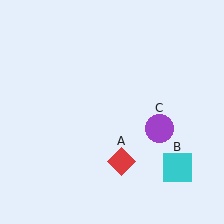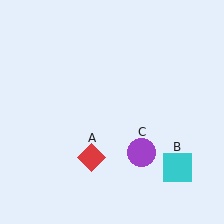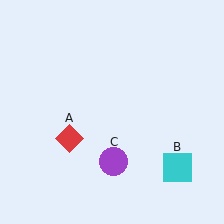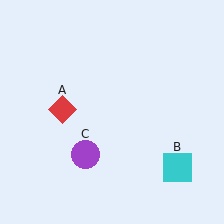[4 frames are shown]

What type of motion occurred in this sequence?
The red diamond (object A), purple circle (object C) rotated clockwise around the center of the scene.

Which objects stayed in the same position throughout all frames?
Cyan square (object B) remained stationary.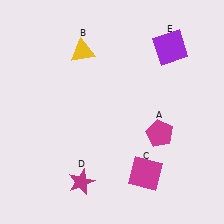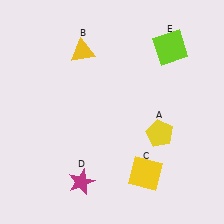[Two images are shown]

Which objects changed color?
A changed from magenta to yellow. C changed from magenta to yellow. E changed from purple to lime.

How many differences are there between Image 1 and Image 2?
There are 3 differences between the two images.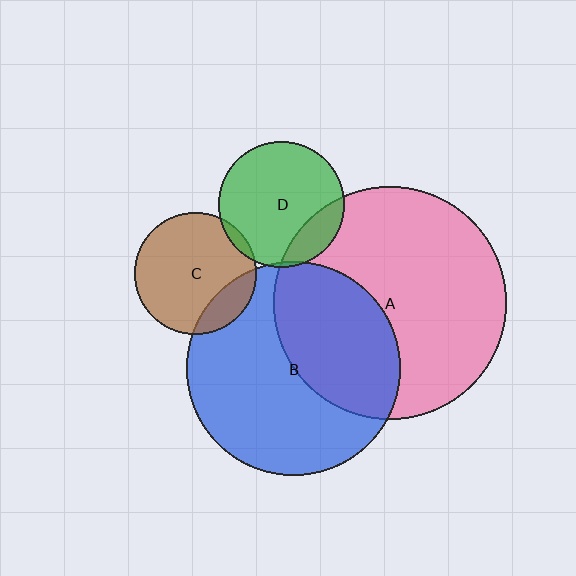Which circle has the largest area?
Circle A (pink).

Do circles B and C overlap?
Yes.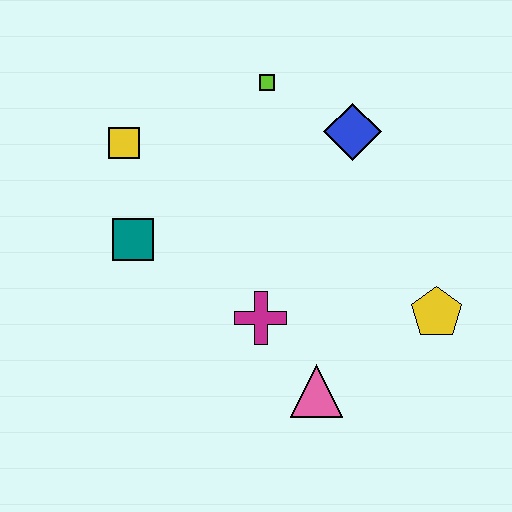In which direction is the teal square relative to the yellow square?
The teal square is below the yellow square.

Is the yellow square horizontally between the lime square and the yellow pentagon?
No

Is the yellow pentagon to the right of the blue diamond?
Yes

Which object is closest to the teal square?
The yellow square is closest to the teal square.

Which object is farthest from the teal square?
The yellow pentagon is farthest from the teal square.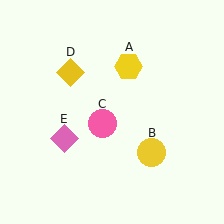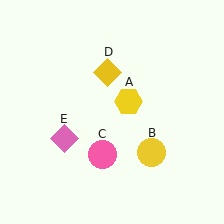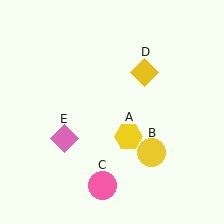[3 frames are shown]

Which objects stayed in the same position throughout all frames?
Yellow circle (object B) and pink diamond (object E) remained stationary.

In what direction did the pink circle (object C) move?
The pink circle (object C) moved down.